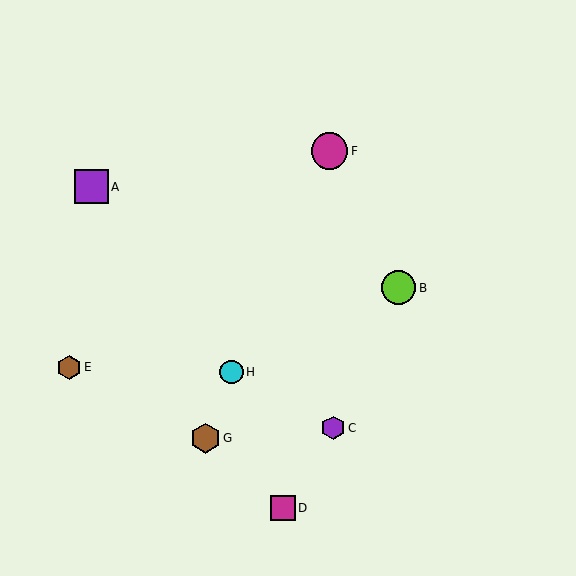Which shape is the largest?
The magenta circle (labeled F) is the largest.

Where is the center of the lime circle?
The center of the lime circle is at (399, 288).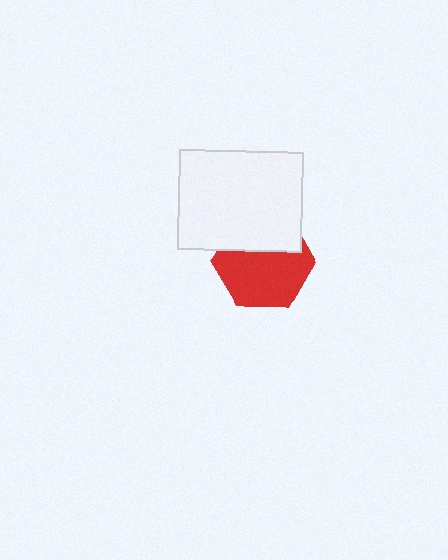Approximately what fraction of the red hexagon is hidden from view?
Roughly 37% of the red hexagon is hidden behind the white rectangle.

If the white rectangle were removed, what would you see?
You would see the complete red hexagon.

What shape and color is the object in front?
The object in front is a white rectangle.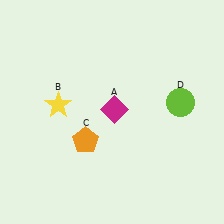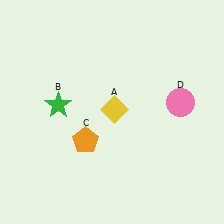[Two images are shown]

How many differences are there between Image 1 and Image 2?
There are 3 differences between the two images.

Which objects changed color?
A changed from magenta to yellow. B changed from yellow to green. D changed from lime to pink.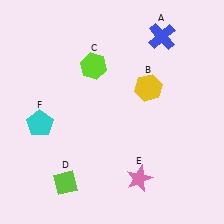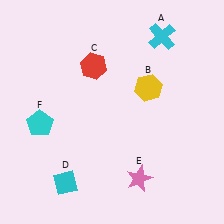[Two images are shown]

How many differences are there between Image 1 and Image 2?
There are 3 differences between the two images.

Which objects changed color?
A changed from blue to cyan. C changed from lime to red. D changed from lime to cyan.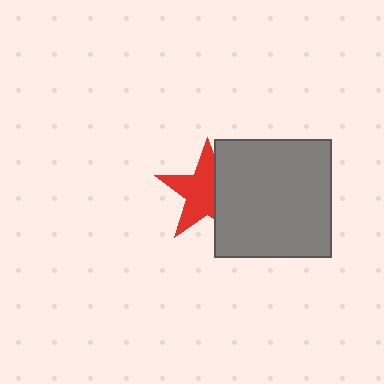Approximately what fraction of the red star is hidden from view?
Roughly 38% of the red star is hidden behind the gray square.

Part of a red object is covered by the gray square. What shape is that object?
It is a star.